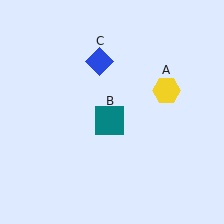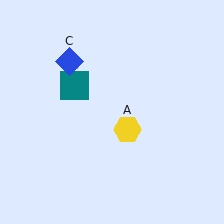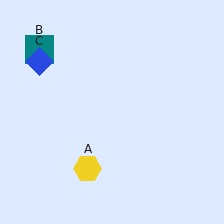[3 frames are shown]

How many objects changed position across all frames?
3 objects changed position: yellow hexagon (object A), teal square (object B), blue diamond (object C).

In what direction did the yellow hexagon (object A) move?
The yellow hexagon (object A) moved down and to the left.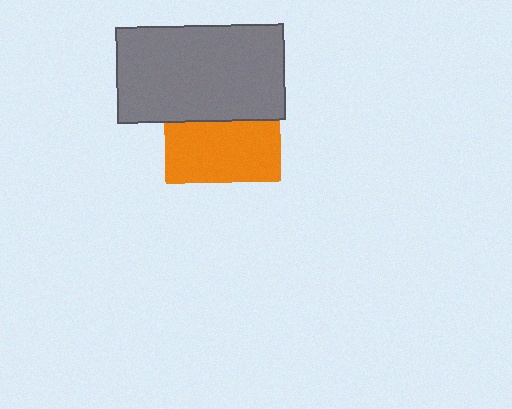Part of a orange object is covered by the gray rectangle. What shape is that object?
It is a square.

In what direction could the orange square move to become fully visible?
The orange square could move down. That would shift it out from behind the gray rectangle entirely.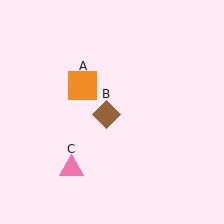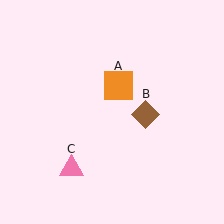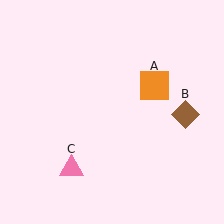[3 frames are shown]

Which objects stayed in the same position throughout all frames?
Pink triangle (object C) remained stationary.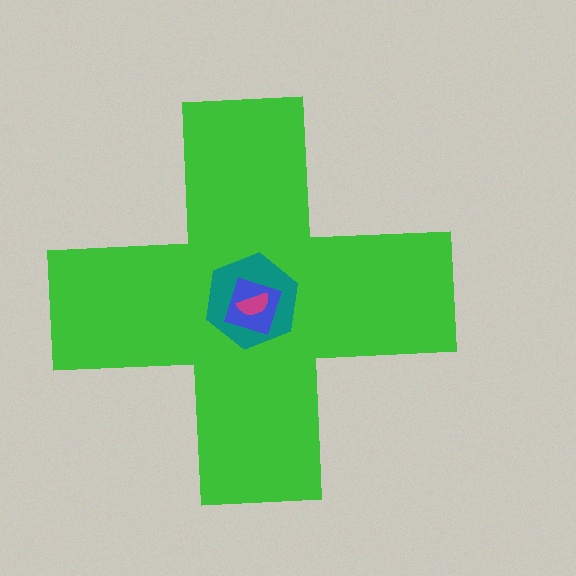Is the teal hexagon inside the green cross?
Yes.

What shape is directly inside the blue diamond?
The magenta semicircle.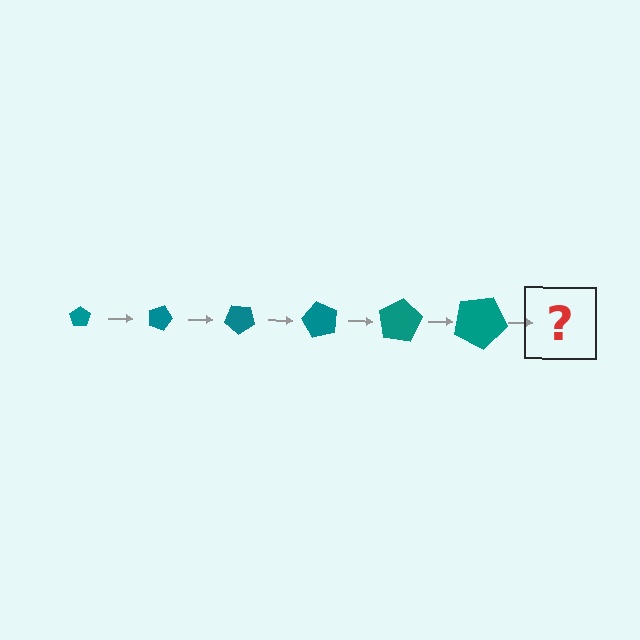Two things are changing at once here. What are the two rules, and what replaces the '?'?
The two rules are that the pentagon grows larger each step and it rotates 20 degrees each step. The '?' should be a pentagon, larger than the previous one and rotated 120 degrees from the start.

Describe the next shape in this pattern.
It should be a pentagon, larger than the previous one and rotated 120 degrees from the start.